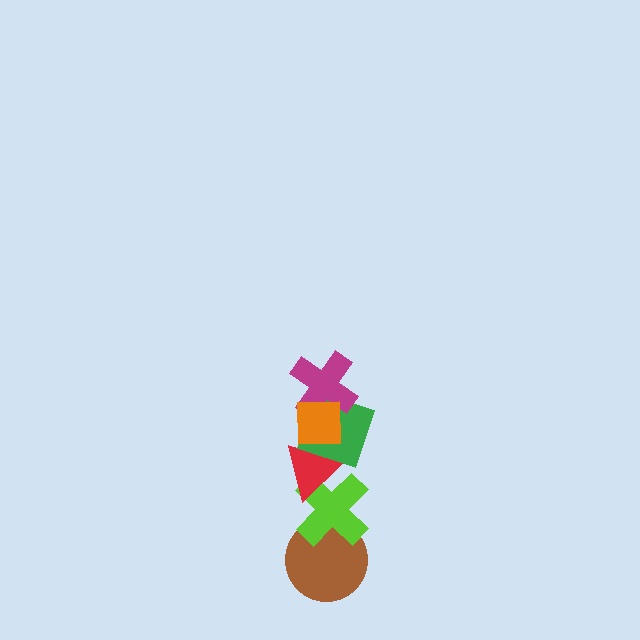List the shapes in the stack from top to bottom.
From top to bottom: the orange square, the magenta cross, the green square, the red triangle, the lime cross, the brown circle.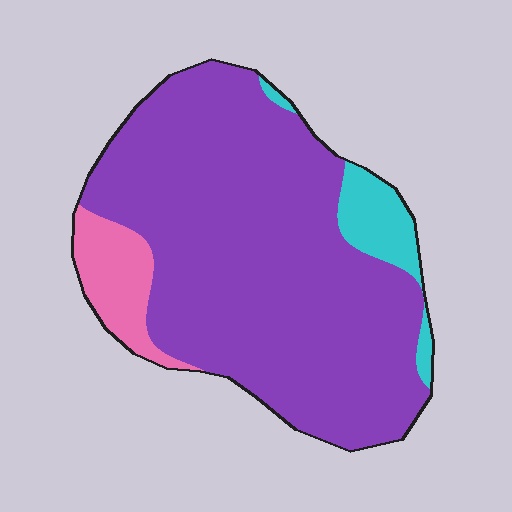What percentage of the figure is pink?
Pink covers roughly 10% of the figure.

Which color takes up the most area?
Purple, at roughly 85%.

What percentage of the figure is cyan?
Cyan covers 8% of the figure.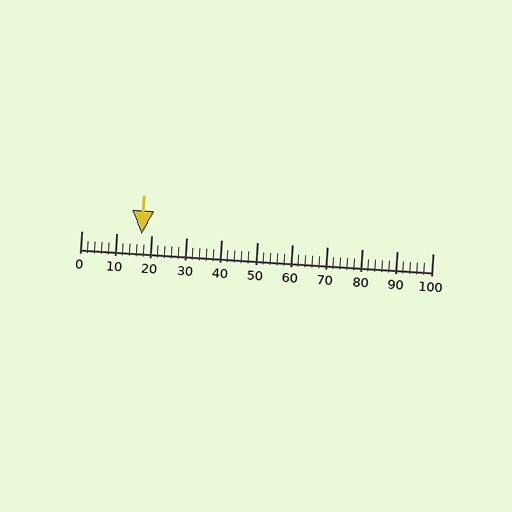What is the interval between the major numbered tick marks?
The major tick marks are spaced 10 units apart.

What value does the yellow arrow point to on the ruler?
The yellow arrow points to approximately 17.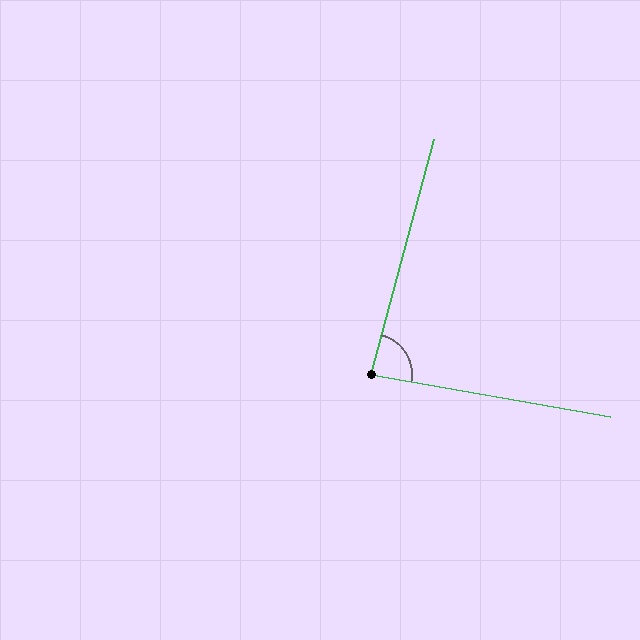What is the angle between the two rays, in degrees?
Approximately 85 degrees.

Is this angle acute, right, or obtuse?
It is acute.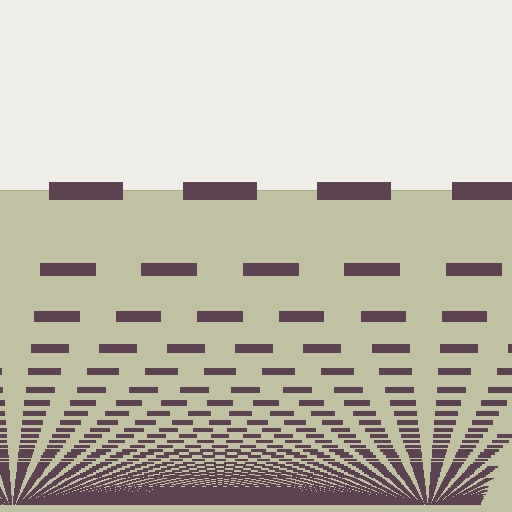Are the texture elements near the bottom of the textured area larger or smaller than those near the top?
Smaller. The gradient is inverted — elements near the bottom are smaller and denser.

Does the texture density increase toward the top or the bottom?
Density increases toward the bottom.